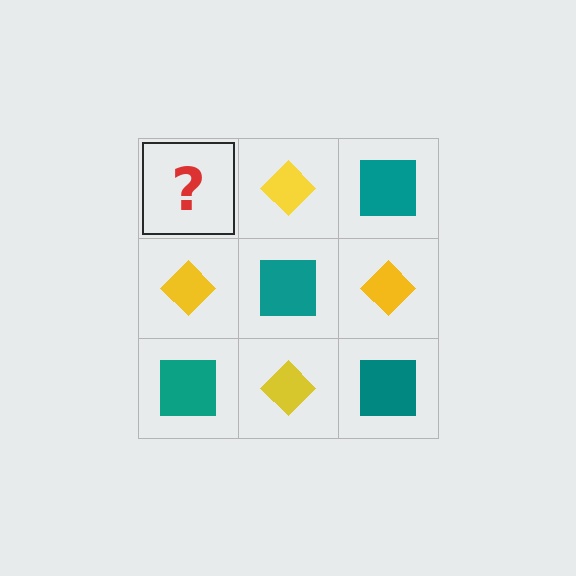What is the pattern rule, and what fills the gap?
The rule is that it alternates teal square and yellow diamond in a checkerboard pattern. The gap should be filled with a teal square.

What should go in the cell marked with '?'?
The missing cell should contain a teal square.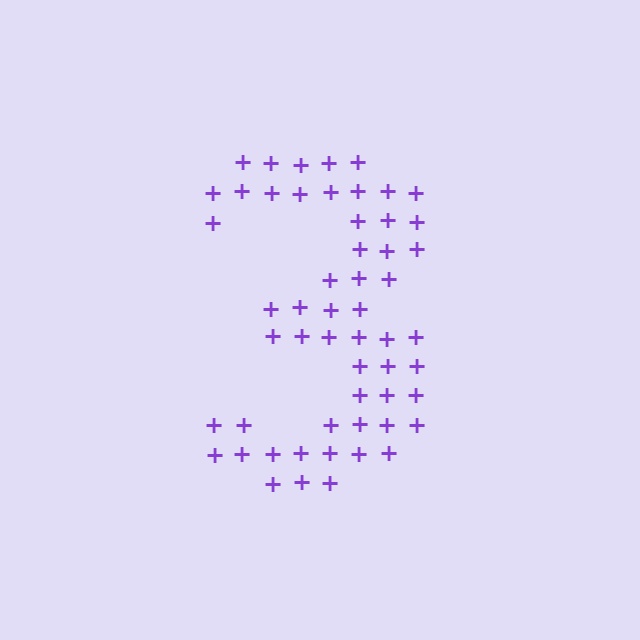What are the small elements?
The small elements are plus signs.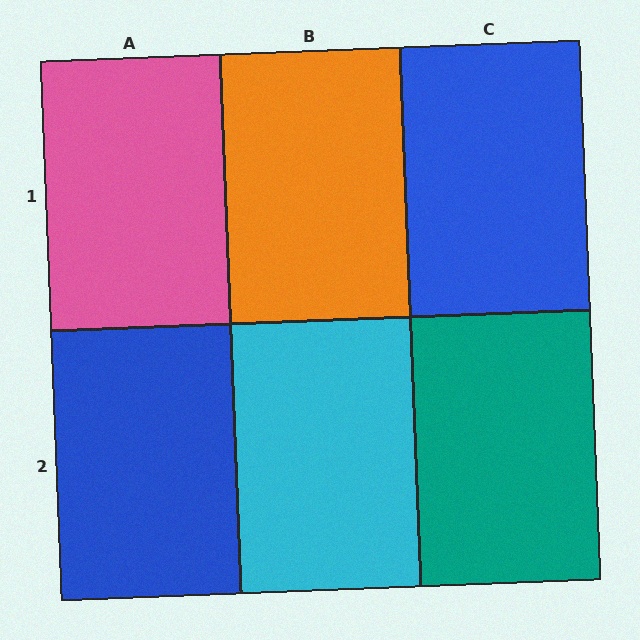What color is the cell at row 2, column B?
Cyan.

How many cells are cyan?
1 cell is cyan.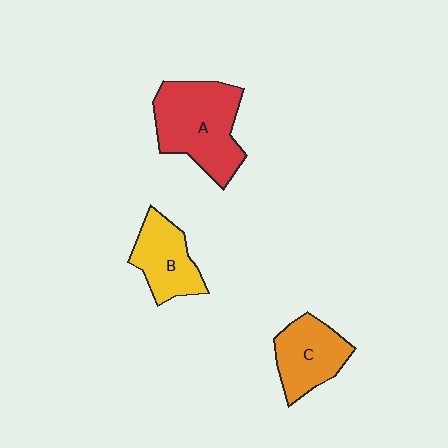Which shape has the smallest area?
Shape B (yellow).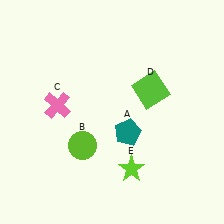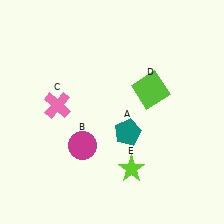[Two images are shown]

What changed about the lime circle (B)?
In Image 1, B is lime. In Image 2, it changed to magenta.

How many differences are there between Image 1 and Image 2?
There is 1 difference between the two images.